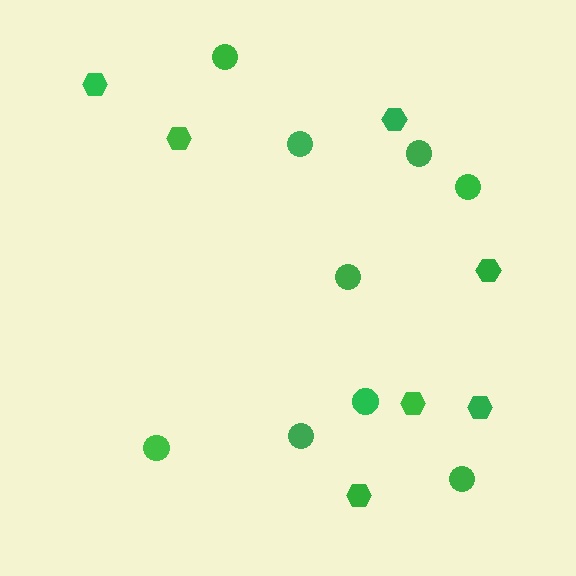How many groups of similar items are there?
There are 2 groups: one group of hexagons (7) and one group of circles (9).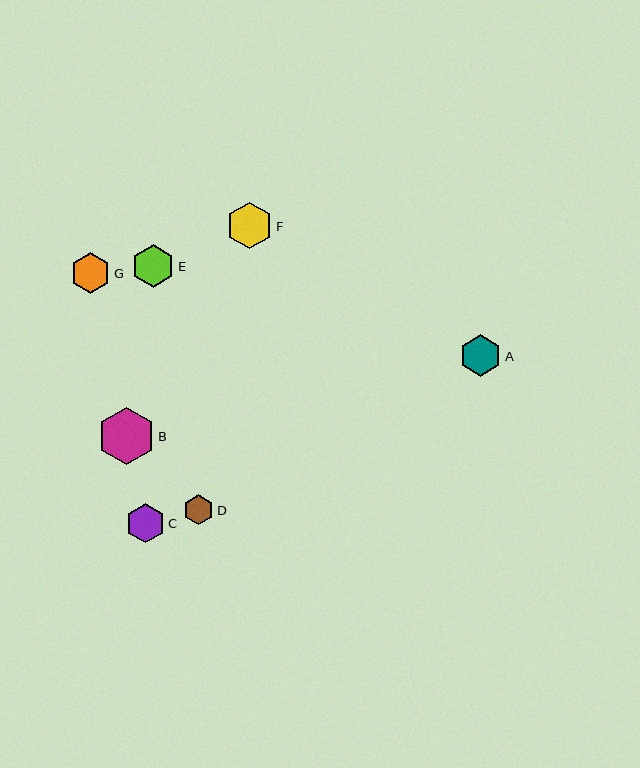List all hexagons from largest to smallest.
From largest to smallest: B, F, E, A, G, C, D.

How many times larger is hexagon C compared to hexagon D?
Hexagon C is approximately 1.3 times the size of hexagon D.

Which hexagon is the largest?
Hexagon B is the largest with a size of approximately 57 pixels.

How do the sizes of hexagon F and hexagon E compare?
Hexagon F and hexagon E are approximately the same size.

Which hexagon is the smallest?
Hexagon D is the smallest with a size of approximately 30 pixels.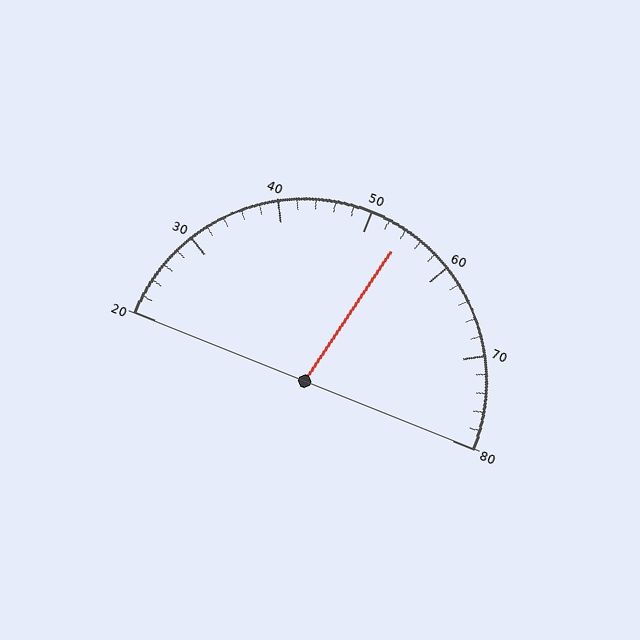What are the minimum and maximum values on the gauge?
The gauge ranges from 20 to 80.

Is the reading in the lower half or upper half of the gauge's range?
The reading is in the upper half of the range (20 to 80).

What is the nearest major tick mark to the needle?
The nearest major tick mark is 50.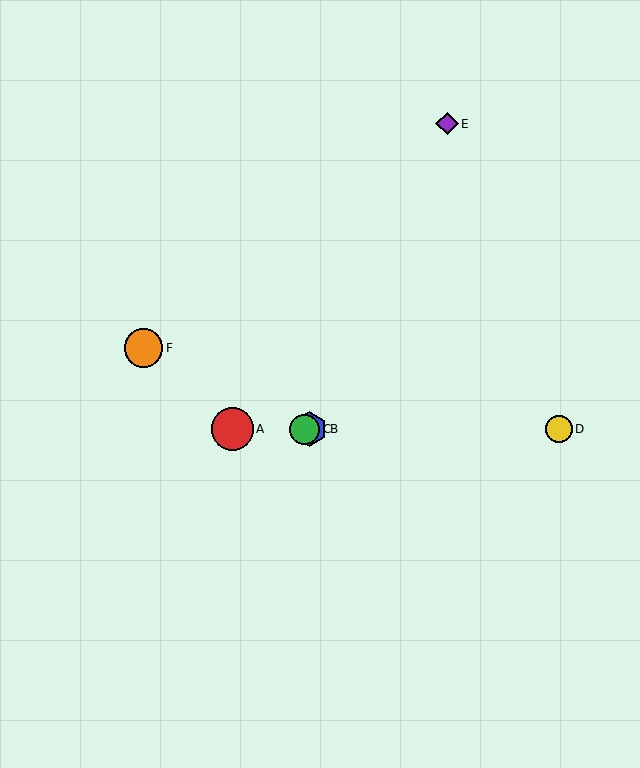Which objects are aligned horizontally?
Objects A, B, C, D are aligned horizontally.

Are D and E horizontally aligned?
No, D is at y≈429 and E is at y≈124.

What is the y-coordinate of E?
Object E is at y≈124.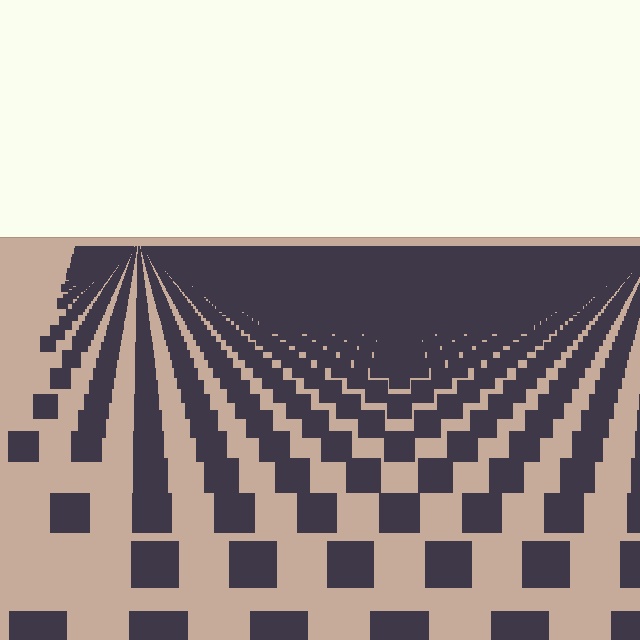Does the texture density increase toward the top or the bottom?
Density increases toward the top.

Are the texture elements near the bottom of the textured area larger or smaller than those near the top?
Larger. Near the bottom, elements are closer to the viewer and appear at a bigger on-screen size.